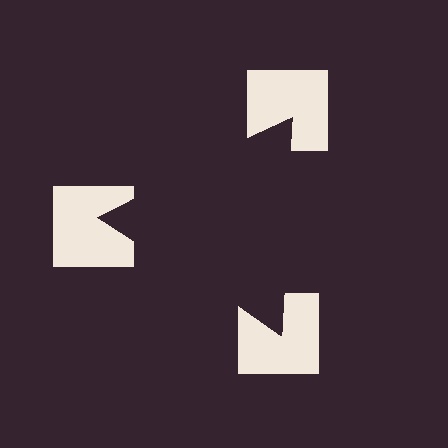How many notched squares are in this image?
There are 3 — one at each vertex of the illusory triangle.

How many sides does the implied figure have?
3 sides.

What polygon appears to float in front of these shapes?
An illusory triangle — its edges are inferred from the aligned wedge cuts in the notched squares, not physically drawn.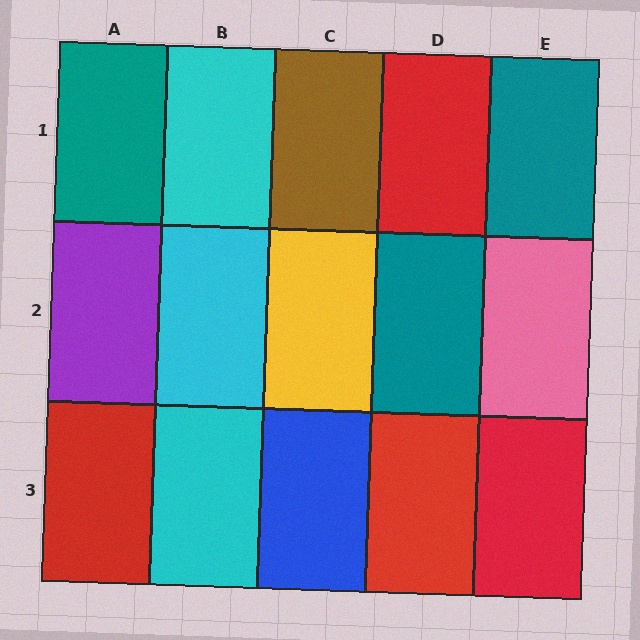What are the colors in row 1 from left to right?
Teal, cyan, brown, red, teal.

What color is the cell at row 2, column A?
Purple.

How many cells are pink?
1 cell is pink.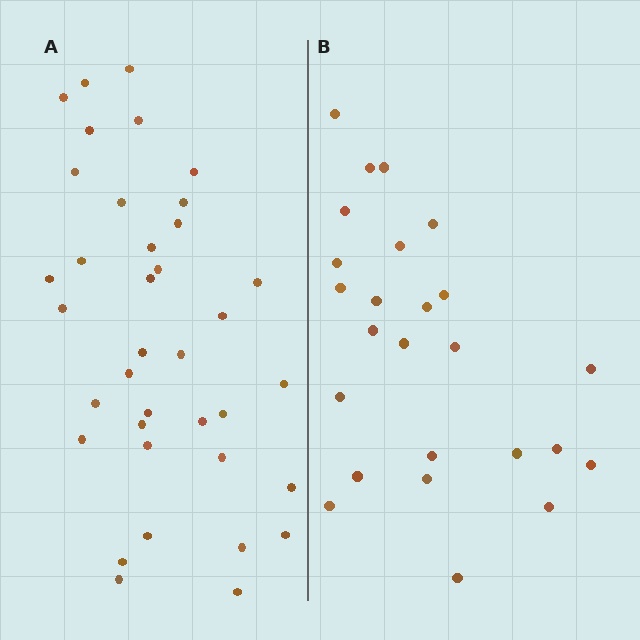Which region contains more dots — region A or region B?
Region A (the left region) has more dots.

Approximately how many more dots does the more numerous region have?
Region A has roughly 12 or so more dots than region B.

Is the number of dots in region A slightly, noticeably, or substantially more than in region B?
Region A has substantially more. The ratio is roughly 1.5 to 1.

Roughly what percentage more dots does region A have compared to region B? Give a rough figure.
About 50% more.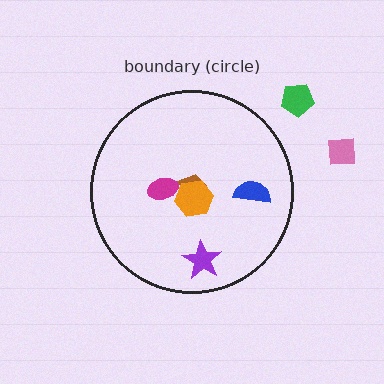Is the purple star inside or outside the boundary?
Inside.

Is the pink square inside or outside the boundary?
Outside.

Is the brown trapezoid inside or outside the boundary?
Inside.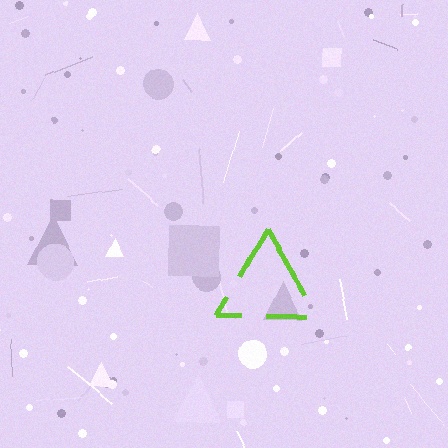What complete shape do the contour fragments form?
The contour fragments form a triangle.